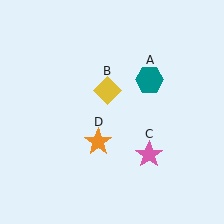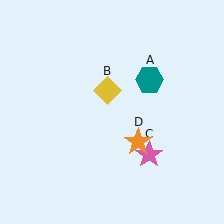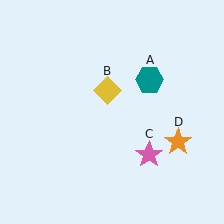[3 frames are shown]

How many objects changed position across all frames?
1 object changed position: orange star (object D).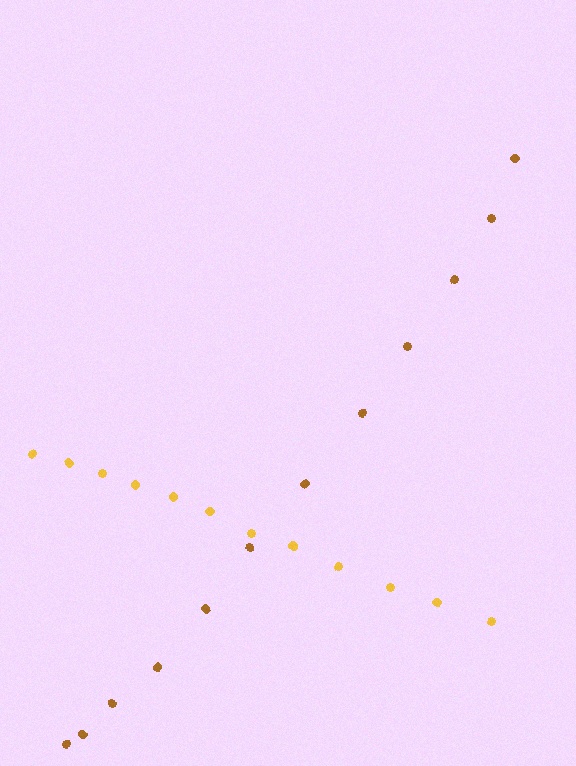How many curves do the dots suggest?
There are 2 distinct paths.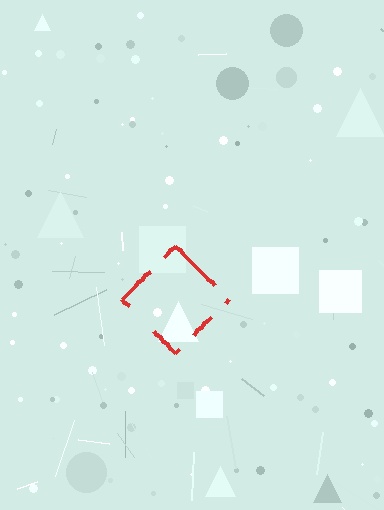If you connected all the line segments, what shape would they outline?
They would outline a diamond.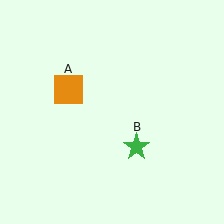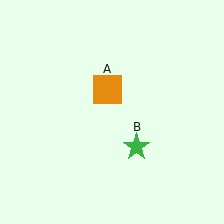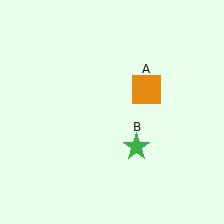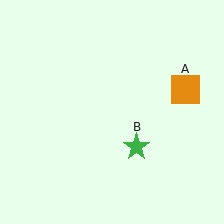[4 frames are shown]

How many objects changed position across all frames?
1 object changed position: orange square (object A).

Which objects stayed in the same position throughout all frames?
Green star (object B) remained stationary.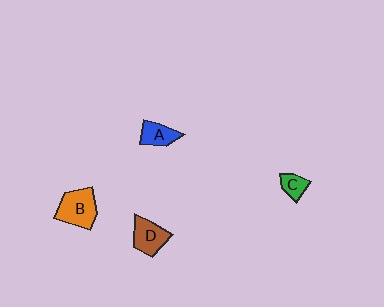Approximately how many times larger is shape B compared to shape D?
Approximately 1.3 times.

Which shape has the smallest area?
Shape C (green).